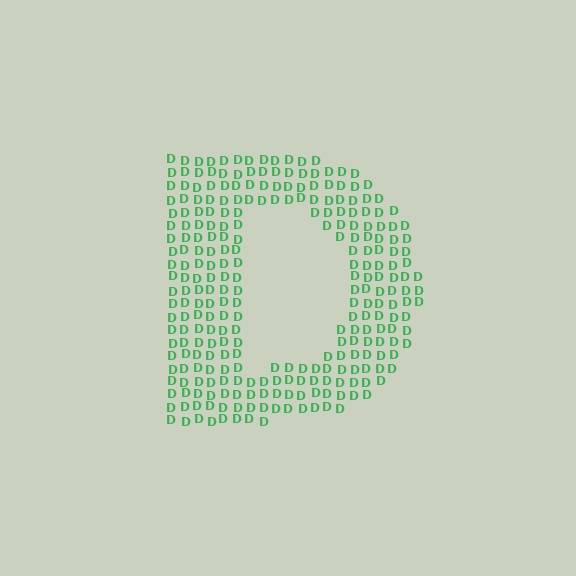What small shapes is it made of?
It is made of small letter D's.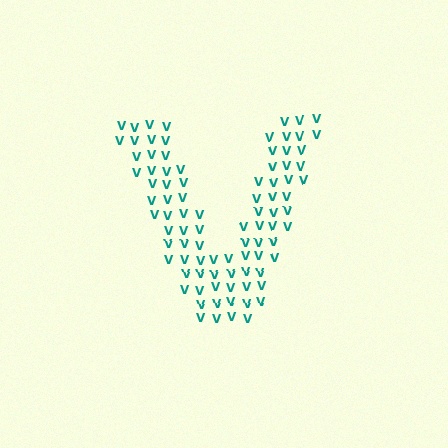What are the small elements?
The small elements are letter V's.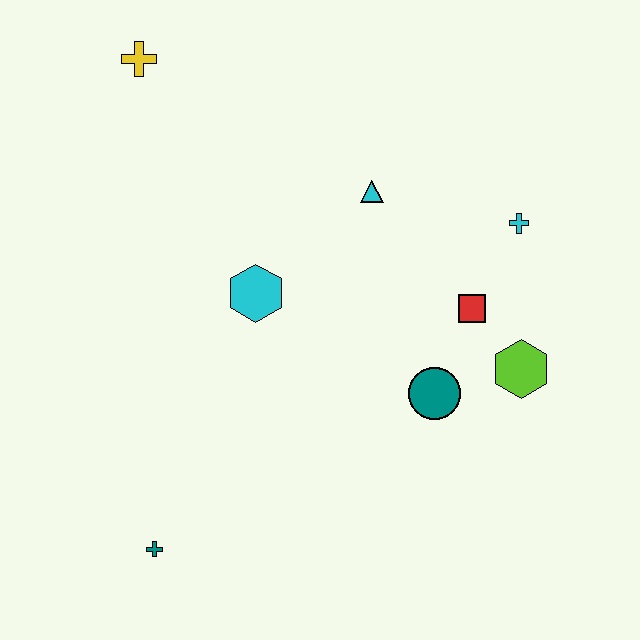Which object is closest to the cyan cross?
The red square is closest to the cyan cross.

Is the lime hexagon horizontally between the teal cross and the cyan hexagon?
No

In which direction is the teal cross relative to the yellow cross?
The teal cross is below the yellow cross.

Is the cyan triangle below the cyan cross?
No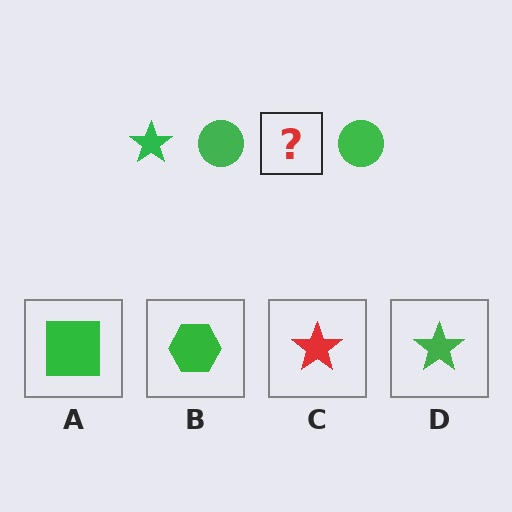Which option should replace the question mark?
Option D.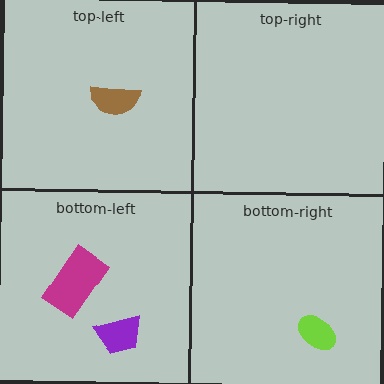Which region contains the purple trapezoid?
The bottom-left region.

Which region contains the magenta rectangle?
The bottom-left region.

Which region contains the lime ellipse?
The bottom-right region.